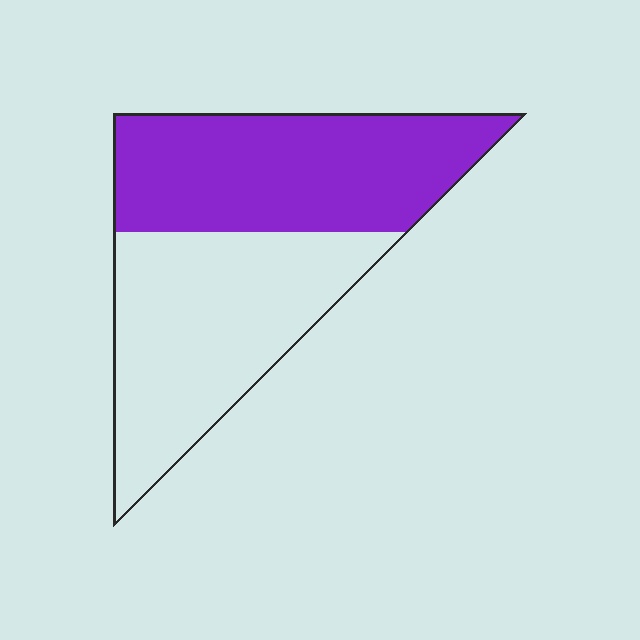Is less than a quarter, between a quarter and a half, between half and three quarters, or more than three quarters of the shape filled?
Between a quarter and a half.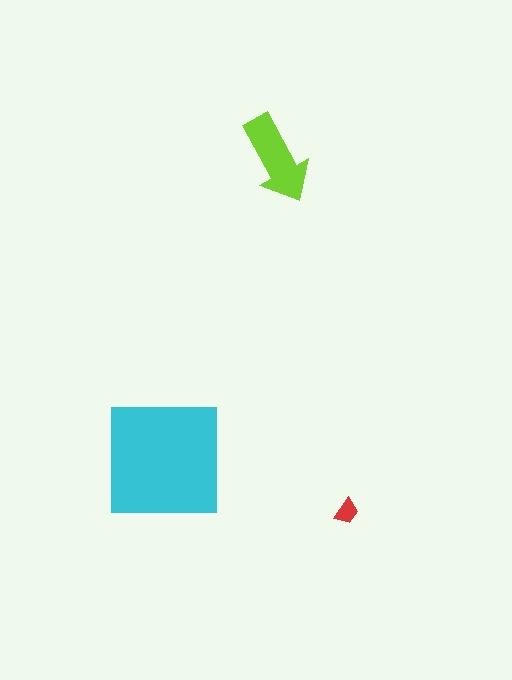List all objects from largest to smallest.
The cyan square, the lime arrow, the red trapezoid.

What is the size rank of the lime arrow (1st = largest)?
2nd.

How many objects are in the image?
There are 3 objects in the image.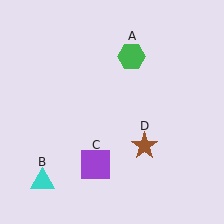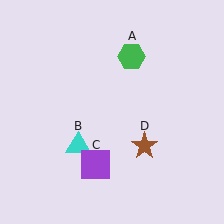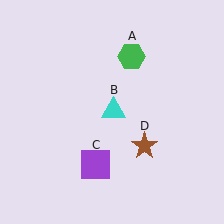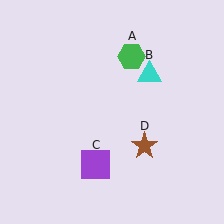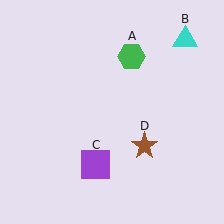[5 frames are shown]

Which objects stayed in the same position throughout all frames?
Green hexagon (object A) and purple square (object C) and brown star (object D) remained stationary.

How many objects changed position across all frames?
1 object changed position: cyan triangle (object B).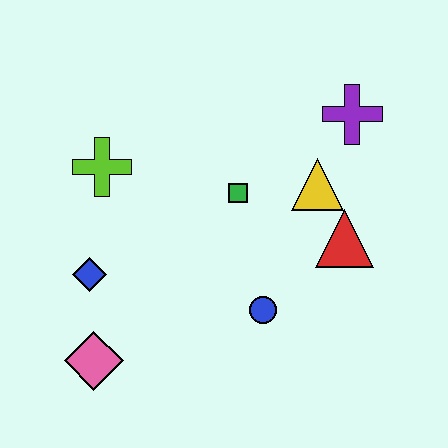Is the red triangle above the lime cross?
No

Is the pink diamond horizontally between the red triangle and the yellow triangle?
No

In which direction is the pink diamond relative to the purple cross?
The pink diamond is to the left of the purple cross.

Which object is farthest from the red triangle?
The pink diamond is farthest from the red triangle.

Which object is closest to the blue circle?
The red triangle is closest to the blue circle.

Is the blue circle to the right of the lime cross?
Yes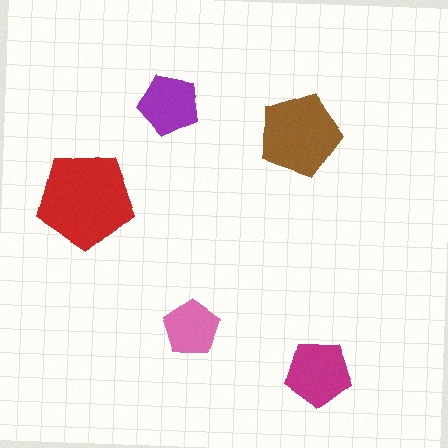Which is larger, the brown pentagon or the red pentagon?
The red one.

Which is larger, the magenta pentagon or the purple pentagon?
The magenta one.